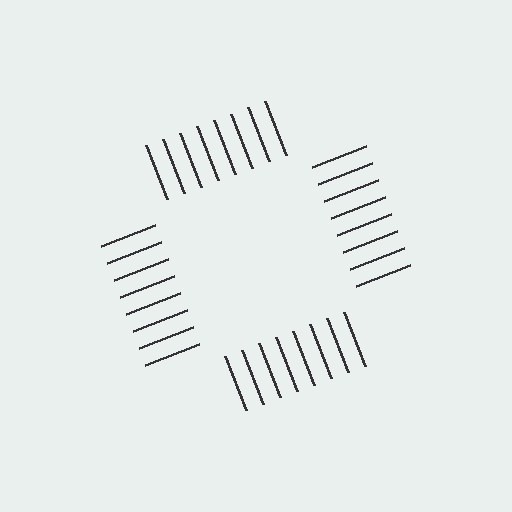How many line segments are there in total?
32 — 8 along each of the 4 edges.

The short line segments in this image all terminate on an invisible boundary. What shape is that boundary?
An illusory square — the line segments terminate on its edges but no continuous stroke is drawn.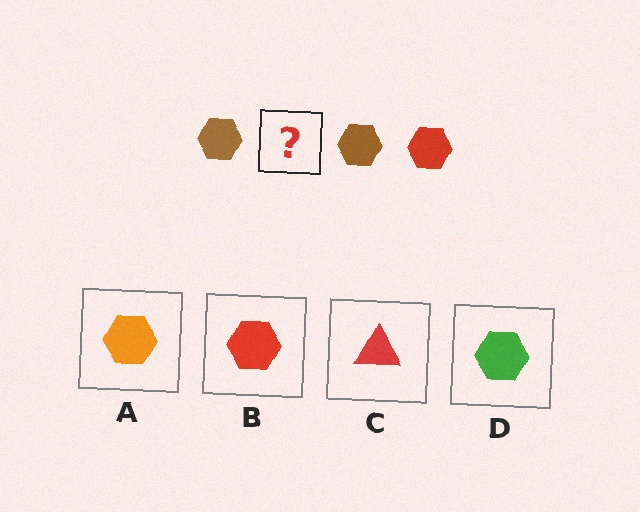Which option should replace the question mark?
Option B.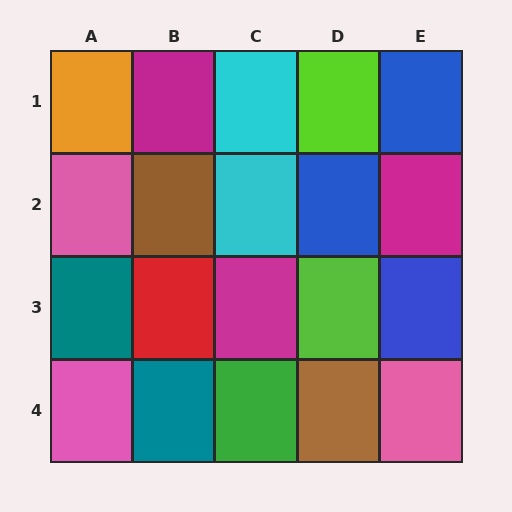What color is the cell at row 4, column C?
Green.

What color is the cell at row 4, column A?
Pink.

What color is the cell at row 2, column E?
Magenta.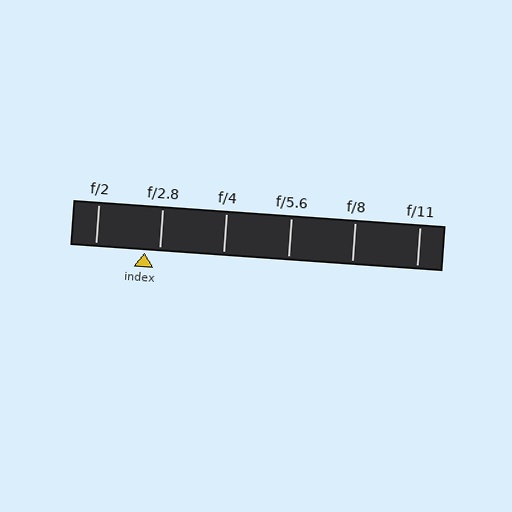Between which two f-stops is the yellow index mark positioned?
The index mark is between f/2 and f/2.8.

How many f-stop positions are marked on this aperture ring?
There are 6 f-stop positions marked.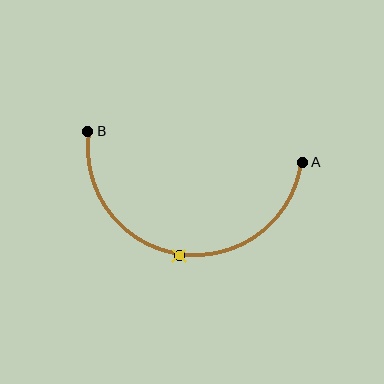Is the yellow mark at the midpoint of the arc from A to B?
Yes. The yellow mark lies on the arc at equal arc-length from both A and B — it is the arc midpoint.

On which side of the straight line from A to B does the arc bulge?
The arc bulges below the straight line connecting A and B.